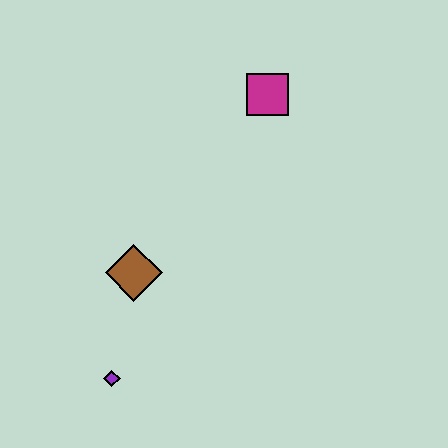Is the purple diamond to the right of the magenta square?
No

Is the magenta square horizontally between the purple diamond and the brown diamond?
No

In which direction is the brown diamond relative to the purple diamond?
The brown diamond is above the purple diamond.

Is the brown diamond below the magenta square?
Yes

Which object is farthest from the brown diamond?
The magenta square is farthest from the brown diamond.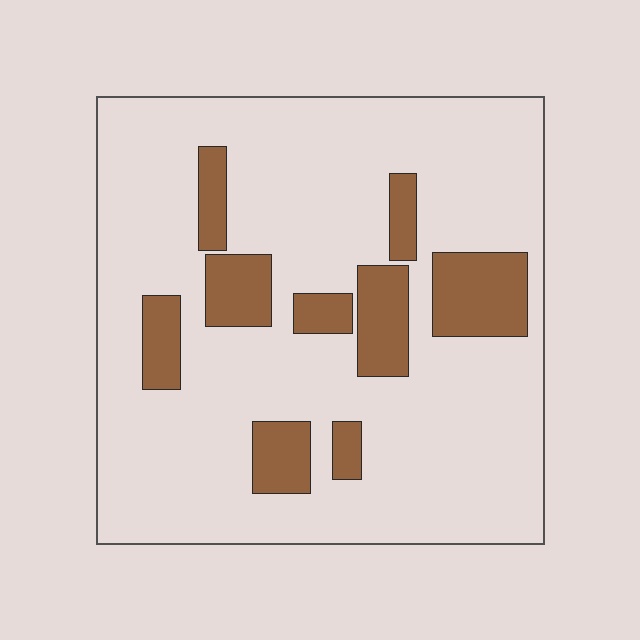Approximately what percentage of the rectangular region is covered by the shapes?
Approximately 20%.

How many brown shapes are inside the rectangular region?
9.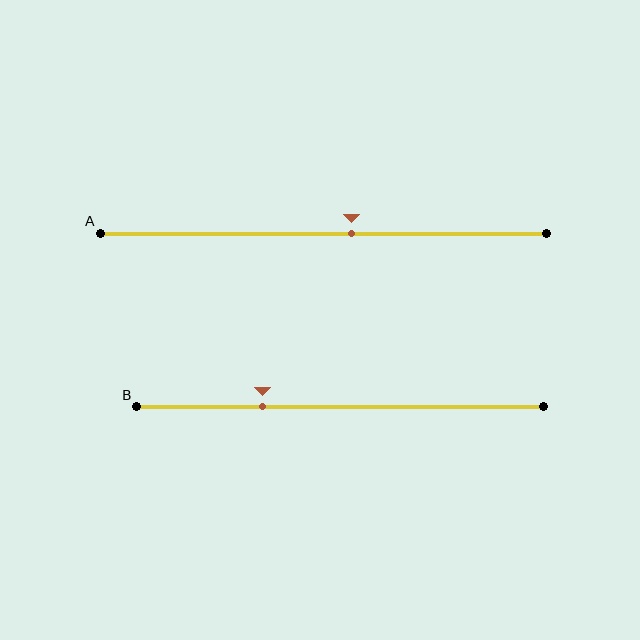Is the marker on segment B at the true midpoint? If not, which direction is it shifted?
No, the marker on segment B is shifted to the left by about 19% of the segment length.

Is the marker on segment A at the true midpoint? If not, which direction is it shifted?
No, the marker on segment A is shifted to the right by about 6% of the segment length.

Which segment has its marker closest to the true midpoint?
Segment A has its marker closest to the true midpoint.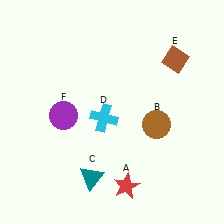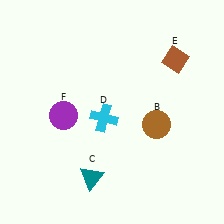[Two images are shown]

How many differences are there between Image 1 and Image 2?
There is 1 difference between the two images.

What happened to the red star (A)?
The red star (A) was removed in Image 2. It was in the bottom-right area of Image 1.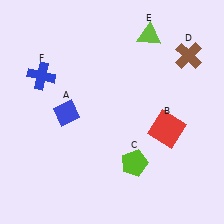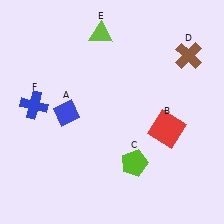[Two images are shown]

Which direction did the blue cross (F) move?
The blue cross (F) moved down.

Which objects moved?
The objects that moved are: the lime triangle (E), the blue cross (F).